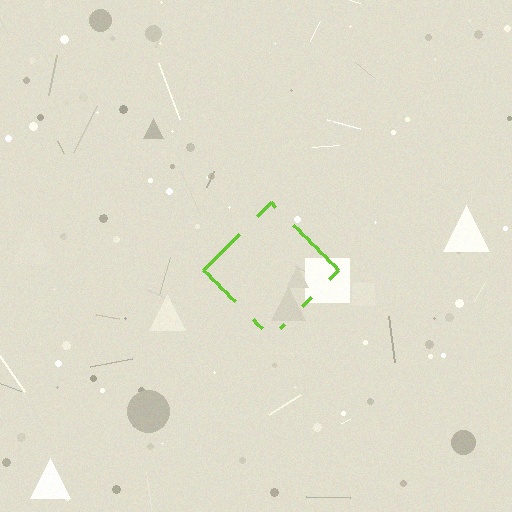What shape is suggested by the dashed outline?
The dashed outline suggests a diamond.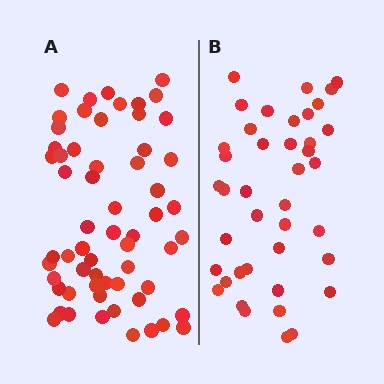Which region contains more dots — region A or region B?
Region A (the left region) has more dots.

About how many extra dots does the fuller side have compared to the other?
Region A has approximately 20 more dots than region B.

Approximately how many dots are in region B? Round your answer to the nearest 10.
About 40 dots. (The exact count is 41, which rounds to 40.)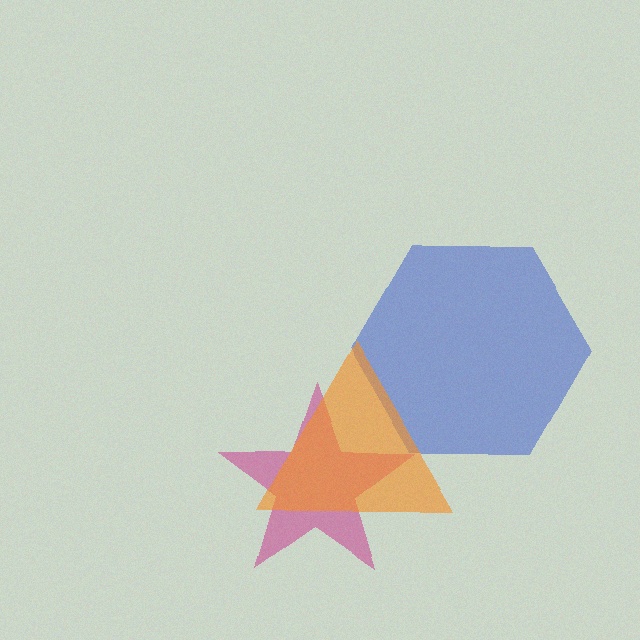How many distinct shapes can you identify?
There are 3 distinct shapes: a magenta star, a blue hexagon, an orange triangle.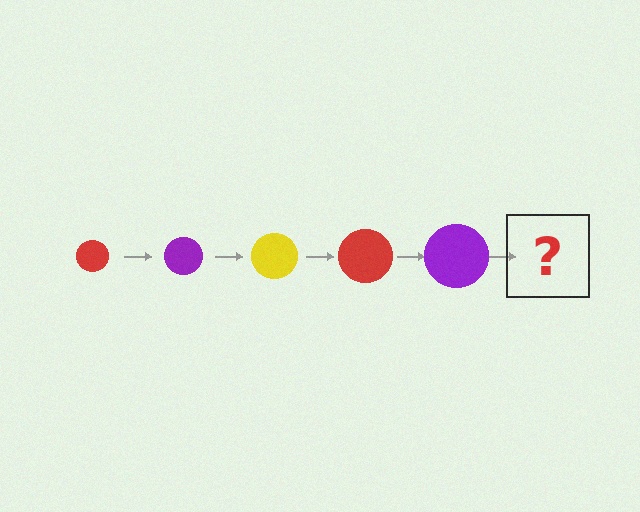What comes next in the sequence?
The next element should be a yellow circle, larger than the previous one.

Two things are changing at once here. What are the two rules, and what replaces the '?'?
The two rules are that the circle grows larger each step and the color cycles through red, purple, and yellow. The '?' should be a yellow circle, larger than the previous one.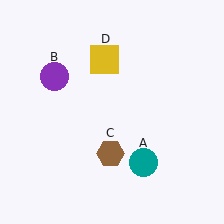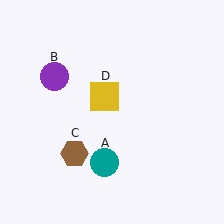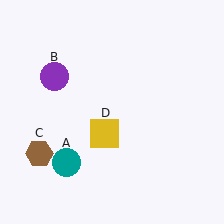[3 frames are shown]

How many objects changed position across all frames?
3 objects changed position: teal circle (object A), brown hexagon (object C), yellow square (object D).